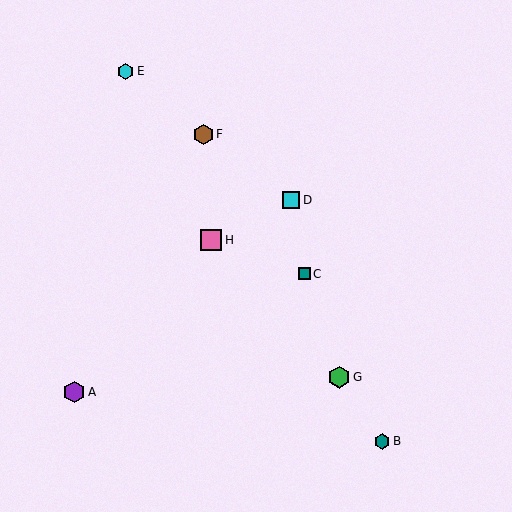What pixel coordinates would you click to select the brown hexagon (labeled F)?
Click at (203, 134) to select the brown hexagon F.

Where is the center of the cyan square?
The center of the cyan square is at (291, 200).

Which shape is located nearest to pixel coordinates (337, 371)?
The green hexagon (labeled G) at (339, 377) is nearest to that location.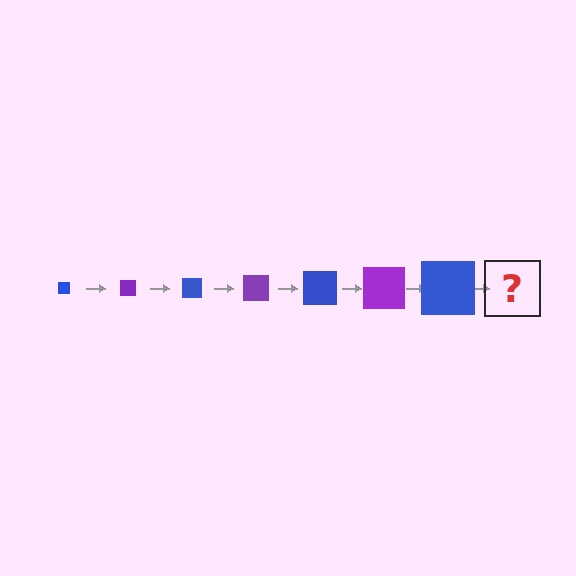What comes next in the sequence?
The next element should be a purple square, larger than the previous one.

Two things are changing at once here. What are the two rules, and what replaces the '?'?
The two rules are that the square grows larger each step and the color cycles through blue and purple. The '?' should be a purple square, larger than the previous one.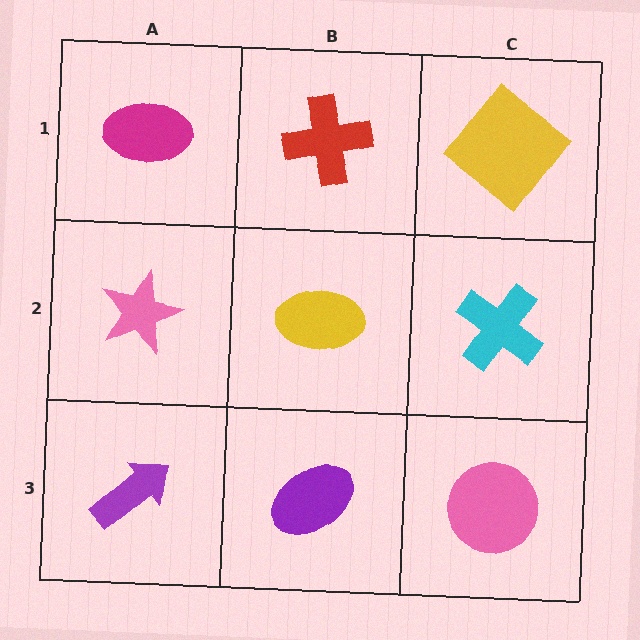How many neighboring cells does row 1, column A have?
2.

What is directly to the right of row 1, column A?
A red cross.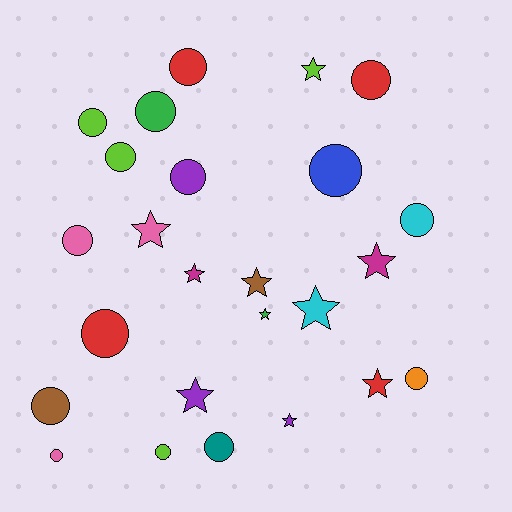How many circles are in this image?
There are 15 circles.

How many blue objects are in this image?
There is 1 blue object.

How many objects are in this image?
There are 25 objects.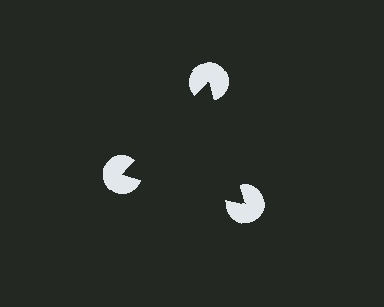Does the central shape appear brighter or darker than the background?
It typically appears slightly darker than the background, even though no actual brightness change is drawn.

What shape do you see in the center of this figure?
An illusory triangle — its edges are inferred from the aligned wedge cuts in the pac-man discs, not physically drawn.